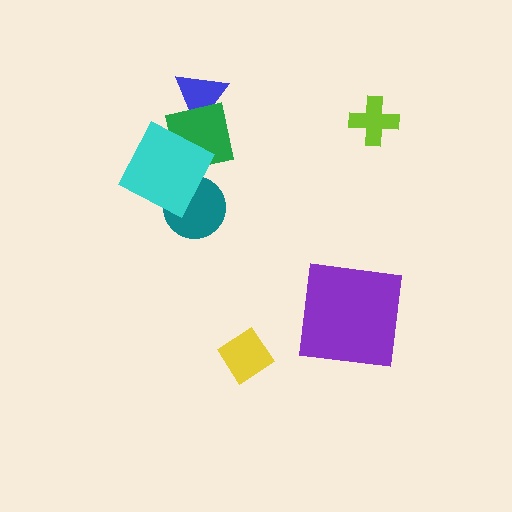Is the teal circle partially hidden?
Yes, it is partially covered by another shape.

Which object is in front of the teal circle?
The cyan square is in front of the teal circle.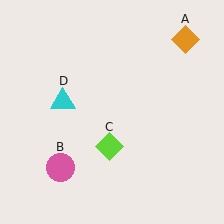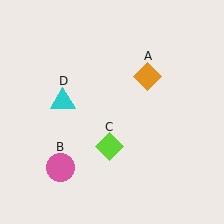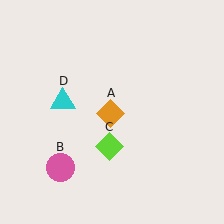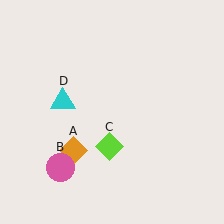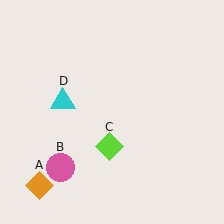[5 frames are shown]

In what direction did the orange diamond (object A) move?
The orange diamond (object A) moved down and to the left.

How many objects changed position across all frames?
1 object changed position: orange diamond (object A).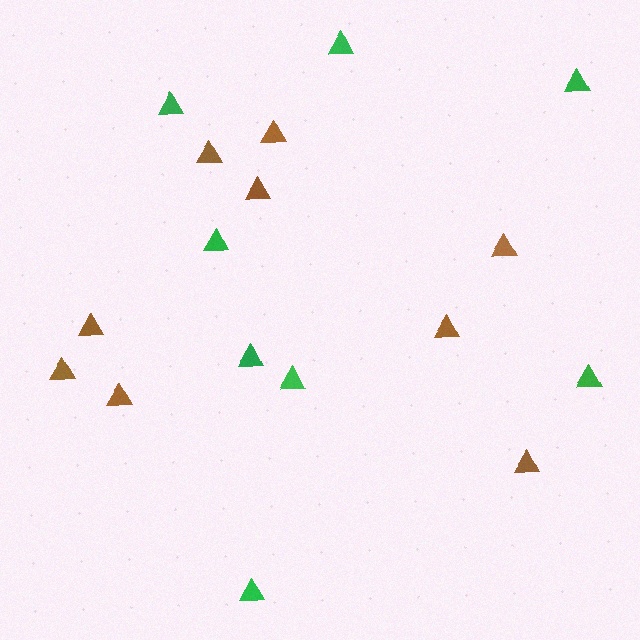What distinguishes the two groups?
There are 2 groups: one group of brown triangles (9) and one group of green triangles (8).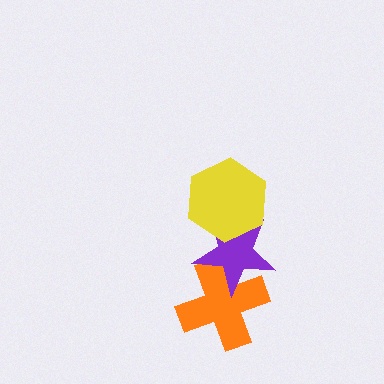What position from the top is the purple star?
The purple star is 2nd from the top.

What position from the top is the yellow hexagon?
The yellow hexagon is 1st from the top.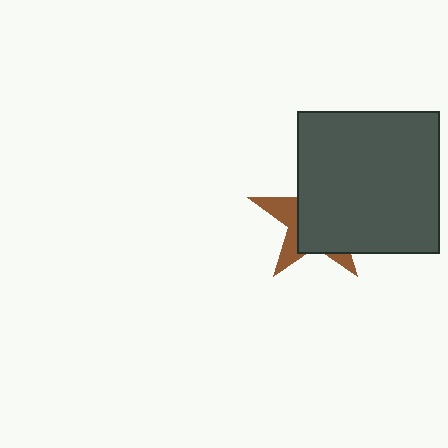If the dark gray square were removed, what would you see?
You would see the complete brown star.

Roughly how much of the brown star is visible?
A small part of it is visible (roughly 31%).